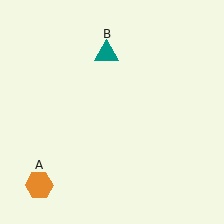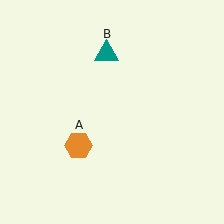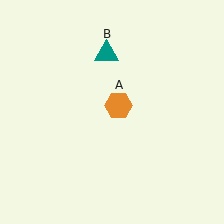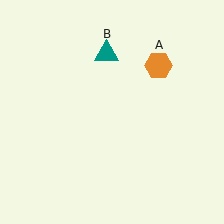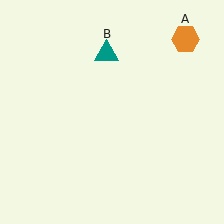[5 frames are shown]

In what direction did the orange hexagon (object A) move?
The orange hexagon (object A) moved up and to the right.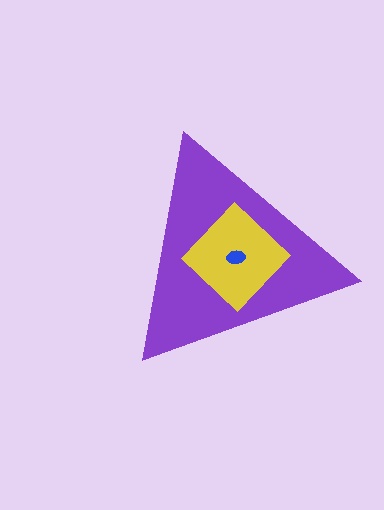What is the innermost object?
The blue ellipse.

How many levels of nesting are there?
3.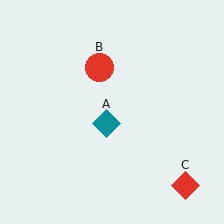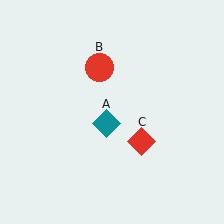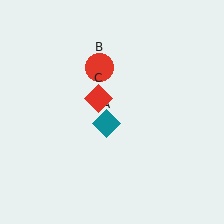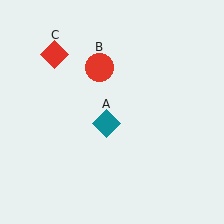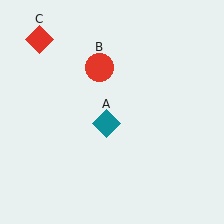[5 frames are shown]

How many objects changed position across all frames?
1 object changed position: red diamond (object C).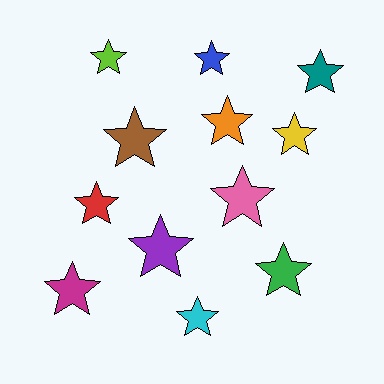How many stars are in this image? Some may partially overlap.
There are 12 stars.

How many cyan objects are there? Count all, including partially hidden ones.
There is 1 cyan object.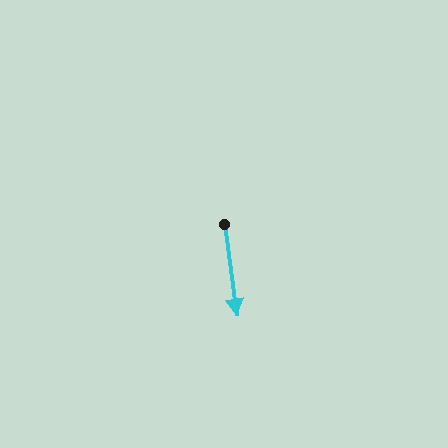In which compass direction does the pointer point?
South.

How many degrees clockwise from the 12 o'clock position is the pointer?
Approximately 172 degrees.